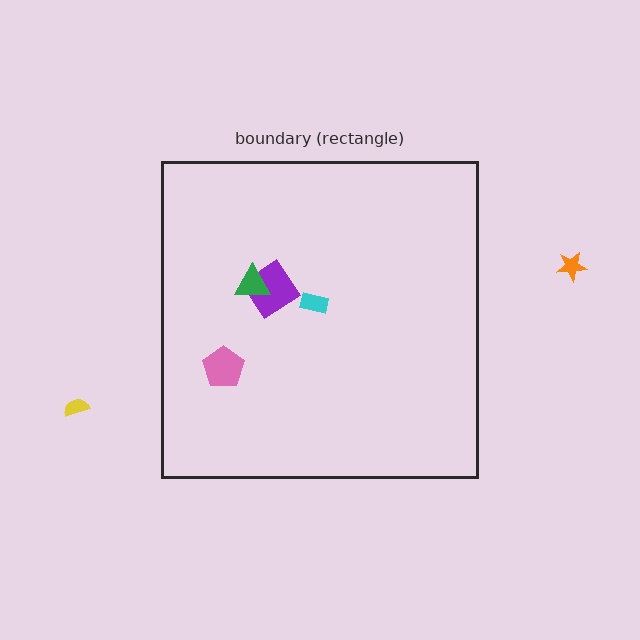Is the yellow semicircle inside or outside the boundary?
Outside.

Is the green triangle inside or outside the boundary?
Inside.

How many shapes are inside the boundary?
4 inside, 2 outside.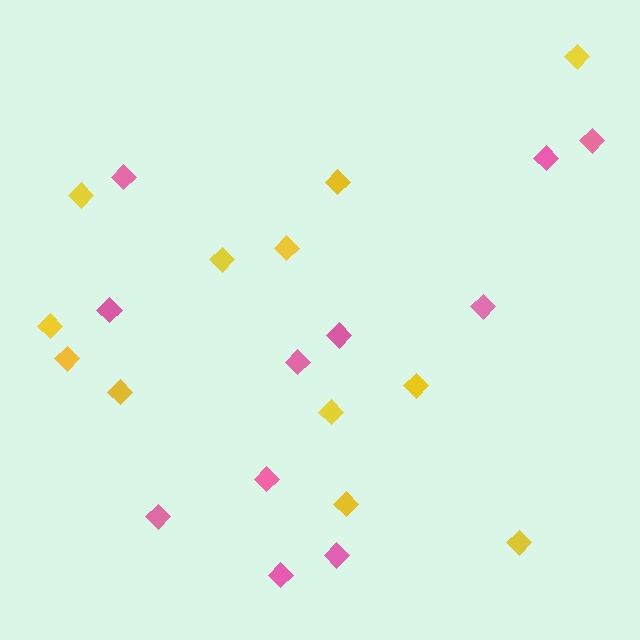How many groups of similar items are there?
There are 2 groups: one group of pink diamonds (11) and one group of yellow diamonds (12).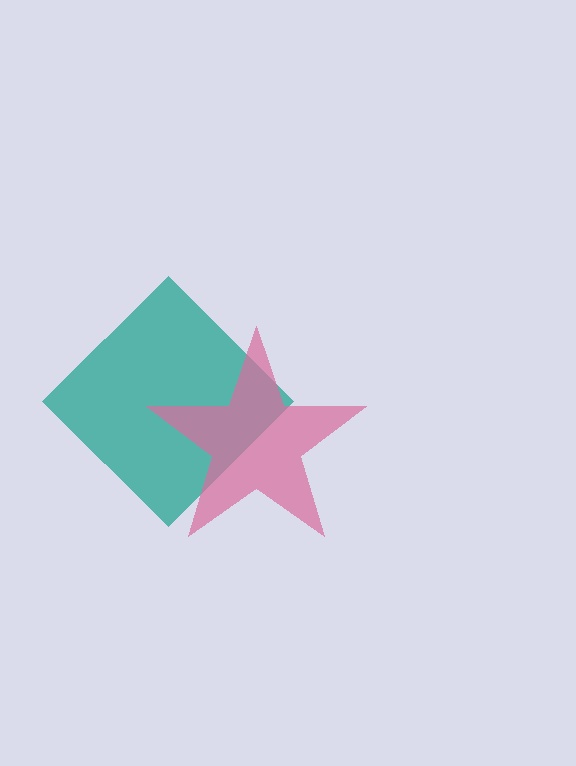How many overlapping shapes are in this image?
There are 2 overlapping shapes in the image.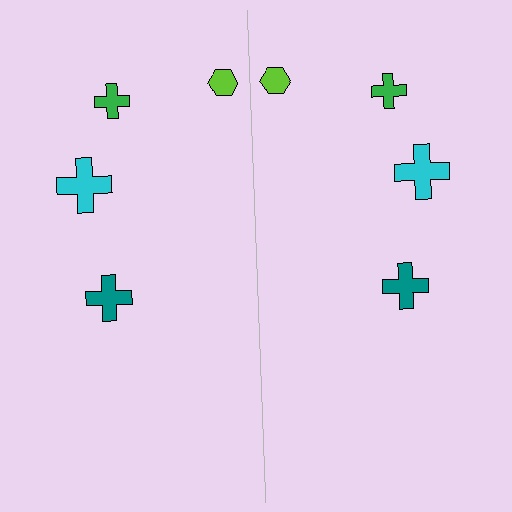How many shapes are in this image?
There are 8 shapes in this image.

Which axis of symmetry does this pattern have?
The pattern has a vertical axis of symmetry running through the center of the image.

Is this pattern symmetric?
Yes, this pattern has bilateral (reflection) symmetry.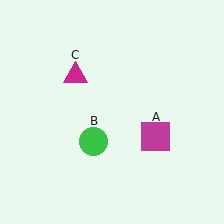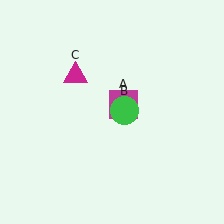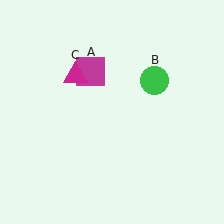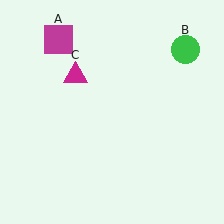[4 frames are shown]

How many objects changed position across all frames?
2 objects changed position: magenta square (object A), green circle (object B).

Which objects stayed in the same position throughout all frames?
Magenta triangle (object C) remained stationary.